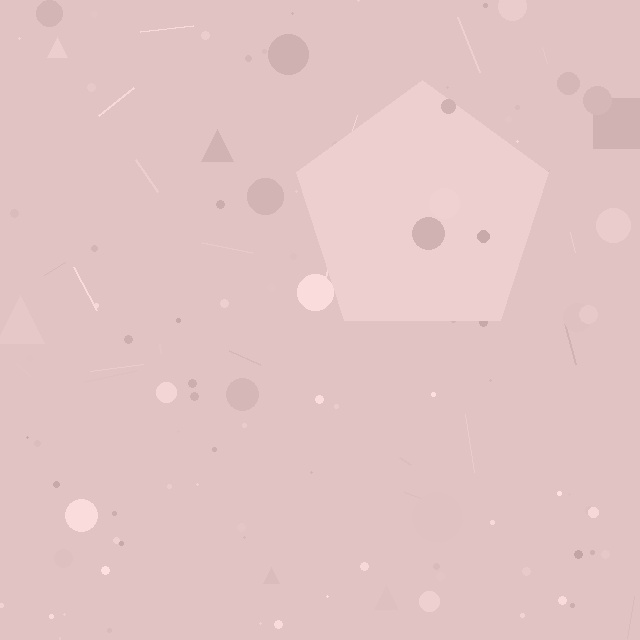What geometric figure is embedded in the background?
A pentagon is embedded in the background.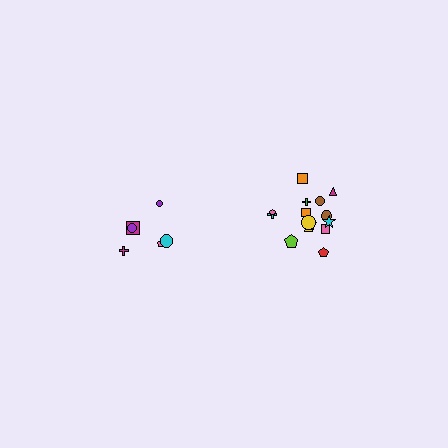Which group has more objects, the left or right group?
The right group.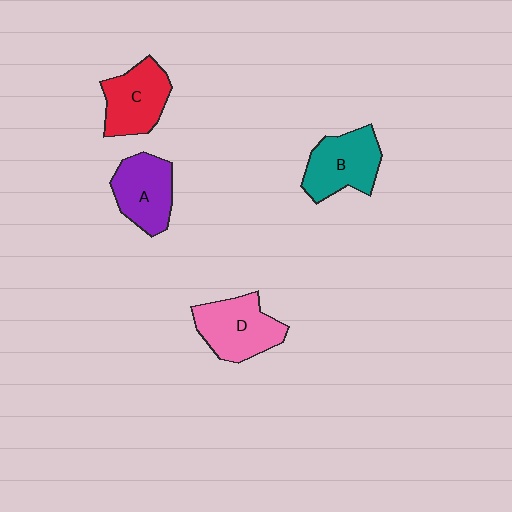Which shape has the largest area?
Shape D (pink).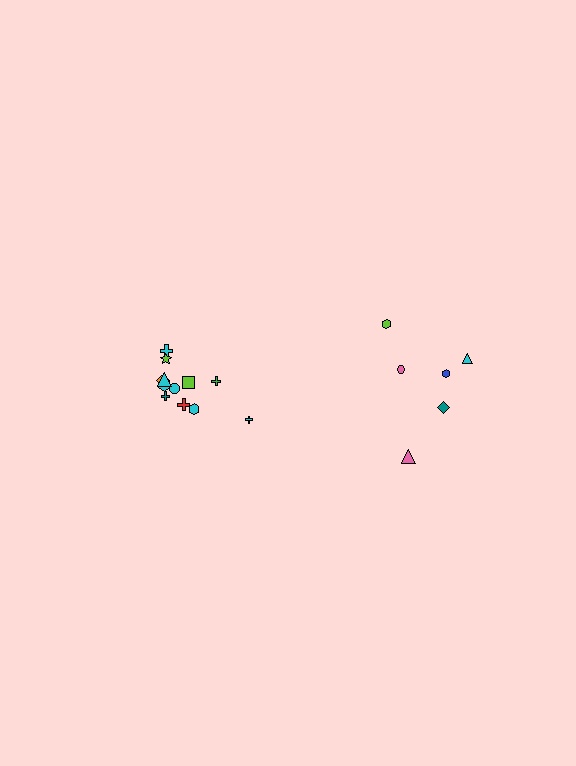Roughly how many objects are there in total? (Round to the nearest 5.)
Roughly 20 objects in total.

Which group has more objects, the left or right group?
The left group.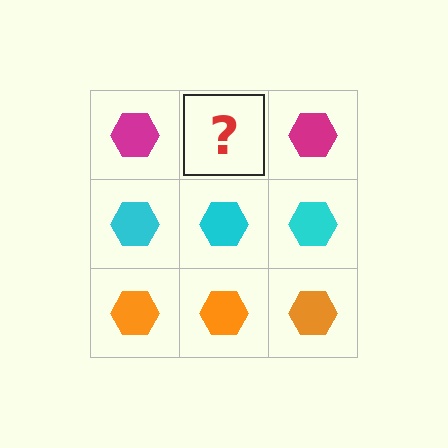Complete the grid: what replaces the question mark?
The question mark should be replaced with a magenta hexagon.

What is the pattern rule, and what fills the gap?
The rule is that each row has a consistent color. The gap should be filled with a magenta hexagon.